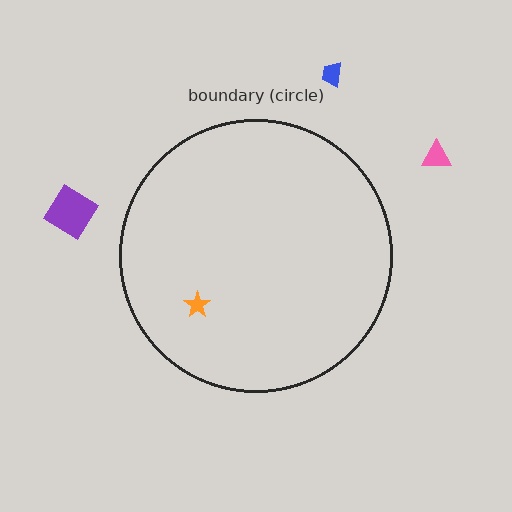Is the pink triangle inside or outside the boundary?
Outside.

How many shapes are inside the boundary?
1 inside, 3 outside.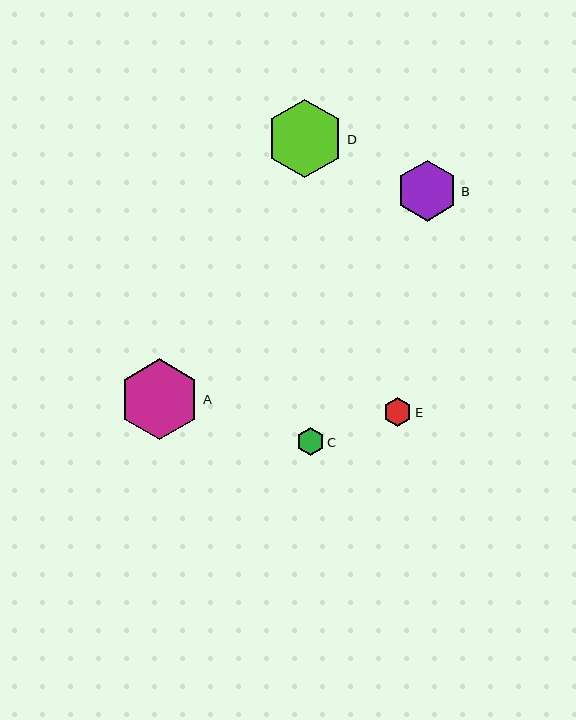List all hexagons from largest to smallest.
From largest to smallest: A, D, B, E, C.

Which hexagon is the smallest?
Hexagon C is the smallest with a size of approximately 28 pixels.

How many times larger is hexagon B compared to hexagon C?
Hexagon B is approximately 2.2 times the size of hexagon C.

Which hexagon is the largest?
Hexagon A is the largest with a size of approximately 81 pixels.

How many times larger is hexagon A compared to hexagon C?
Hexagon A is approximately 2.9 times the size of hexagon C.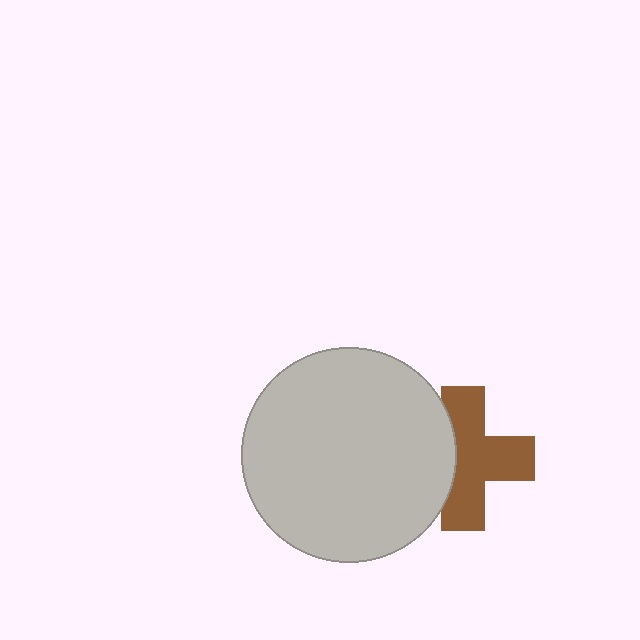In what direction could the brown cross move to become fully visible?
The brown cross could move right. That would shift it out from behind the light gray circle entirely.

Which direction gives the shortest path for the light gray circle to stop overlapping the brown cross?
Moving left gives the shortest separation.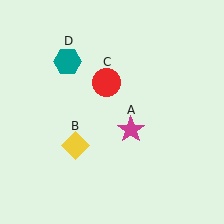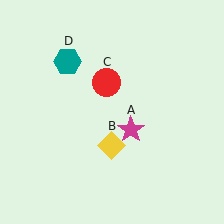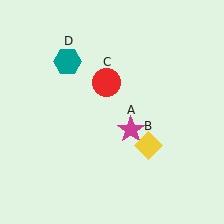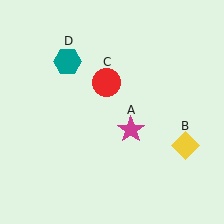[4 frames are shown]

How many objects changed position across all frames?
1 object changed position: yellow diamond (object B).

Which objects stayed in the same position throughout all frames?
Magenta star (object A) and red circle (object C) and teal hexagon (object D) remained stationary.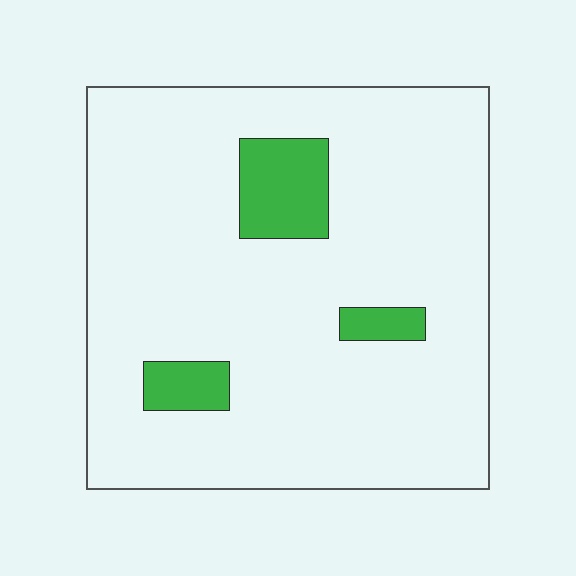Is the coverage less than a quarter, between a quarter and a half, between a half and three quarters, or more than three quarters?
Less than a quarter.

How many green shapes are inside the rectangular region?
3.